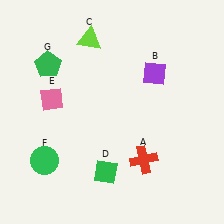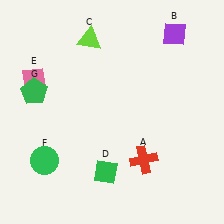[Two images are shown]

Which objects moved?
The objects that moved are: the purple diamond (B), the pink diamond (E), the green pentagon (G).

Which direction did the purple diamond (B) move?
The purple diamond (B) moved up.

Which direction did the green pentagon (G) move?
The green pentagon (G) moved down.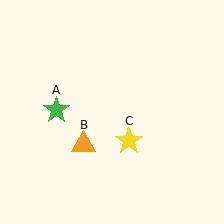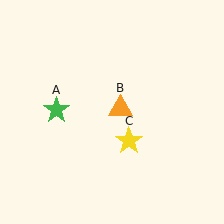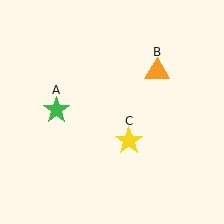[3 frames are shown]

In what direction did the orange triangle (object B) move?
The orange triangle (object B) moved up and to the right.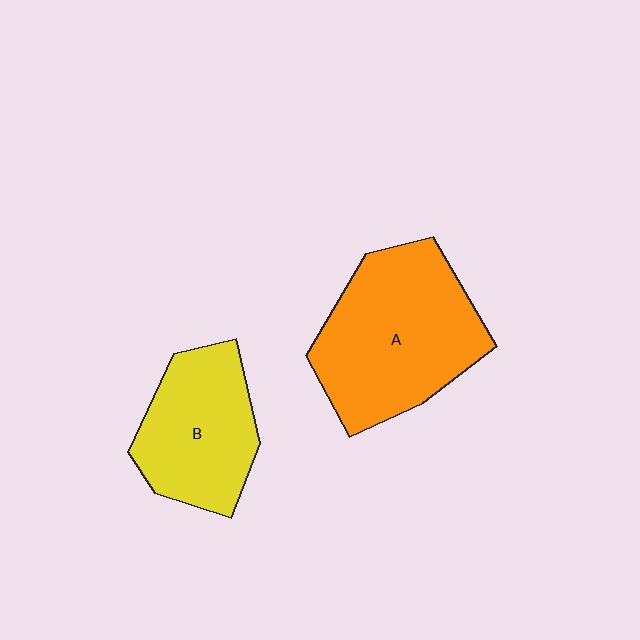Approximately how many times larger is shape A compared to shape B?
Approximately 1.4 times.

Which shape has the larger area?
Shape A (orange).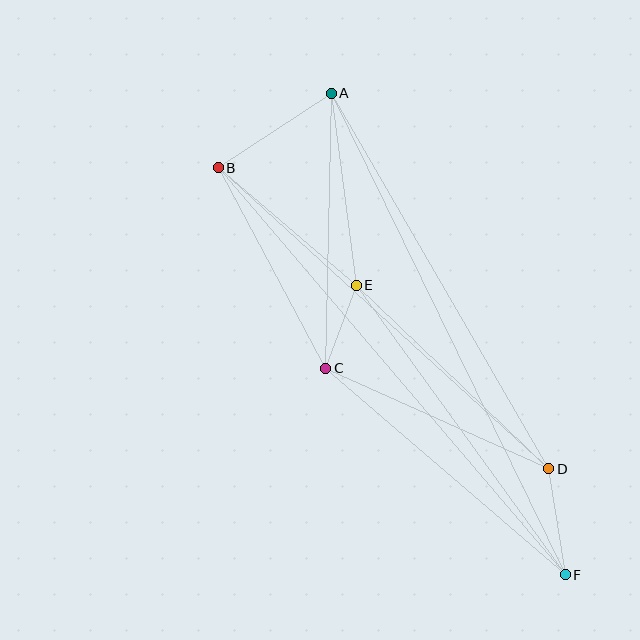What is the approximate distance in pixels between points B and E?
The distance between B and E is approximately 181 pixels.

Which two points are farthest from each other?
Points A and F are farthest from each other.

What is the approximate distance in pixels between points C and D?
The distance between C and D is approximately 245 pixels.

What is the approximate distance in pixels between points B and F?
The distance between B and F is approximately 535 pixels.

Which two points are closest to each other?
Points C and E are closest to each other.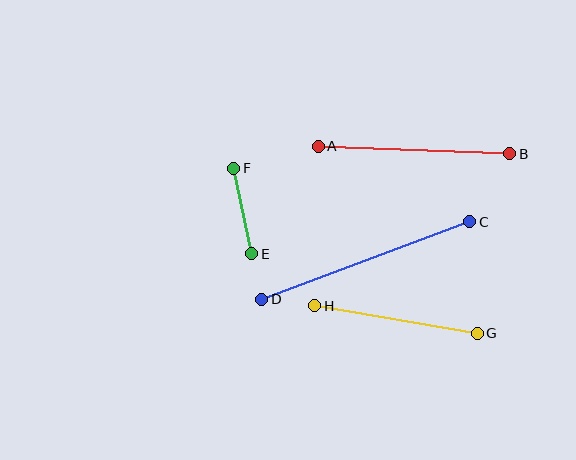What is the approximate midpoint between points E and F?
The midpoint is at approximately (243, 211) pixels.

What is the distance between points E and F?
The distance is approximately 88 pixels.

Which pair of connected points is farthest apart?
Points C and D are farthest apart.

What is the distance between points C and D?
The distance is approximately 222 pixels.